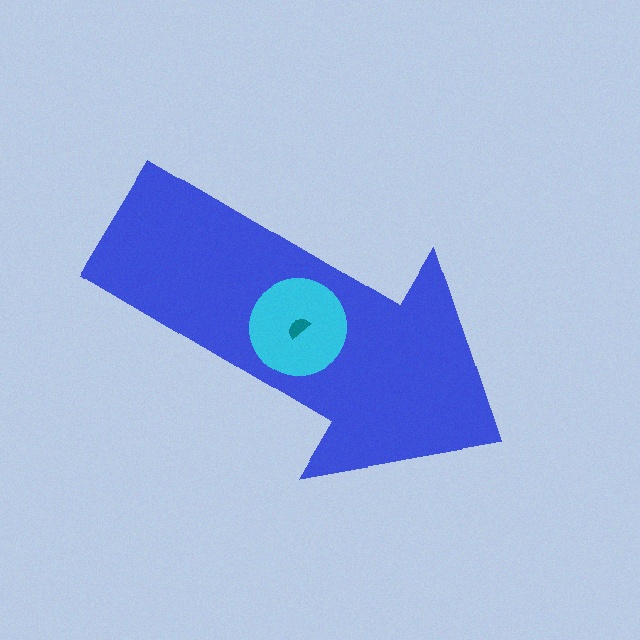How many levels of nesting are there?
3.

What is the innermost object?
The teal semicircle.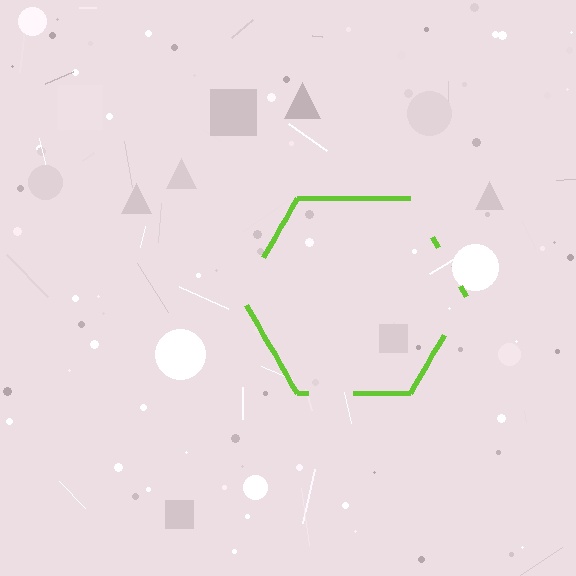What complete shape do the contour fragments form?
The contour fragments form a hexagon.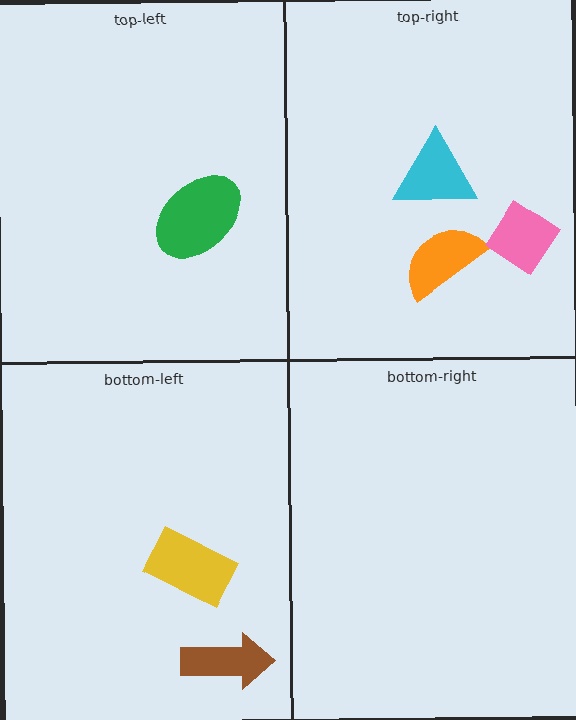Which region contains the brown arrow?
The bottom-left region.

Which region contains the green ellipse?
The top-left region.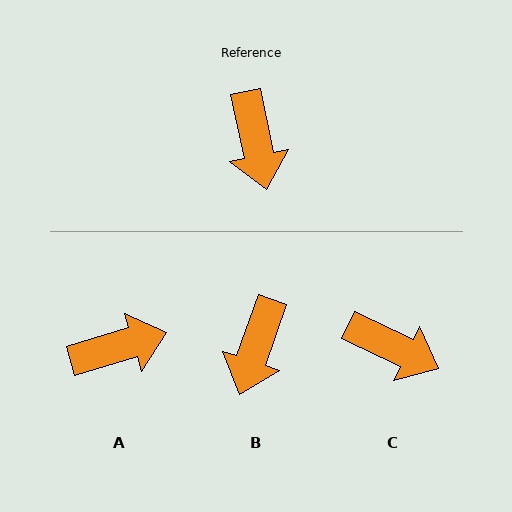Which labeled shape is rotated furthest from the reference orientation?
A, about 94 degrees away.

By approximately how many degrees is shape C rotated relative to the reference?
Approximately 52 degrees counter-clockwise.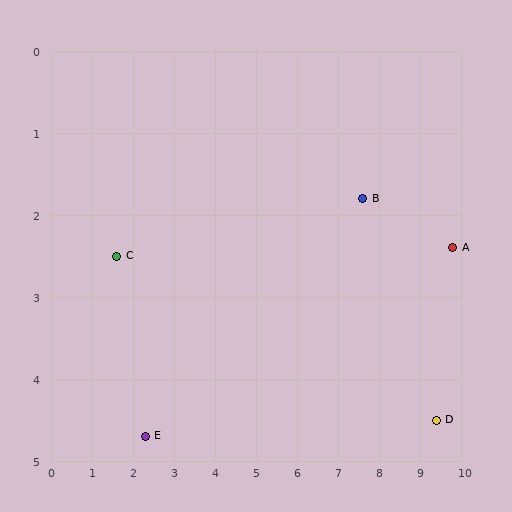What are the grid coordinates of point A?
Point A is at approximately (9.8, 2.4).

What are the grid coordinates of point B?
Point B is at approximately (7.6, 1.8).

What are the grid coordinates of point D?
Point D is at approximately (9.4, 4.5).